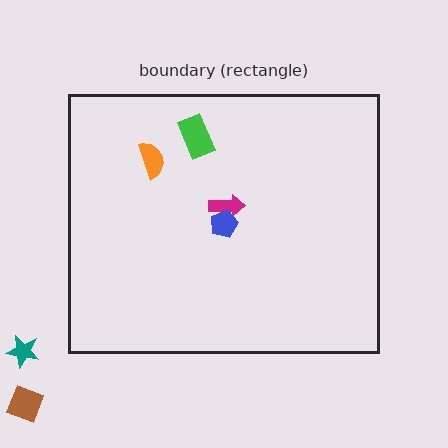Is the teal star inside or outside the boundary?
Outside.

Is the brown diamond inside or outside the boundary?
Outside.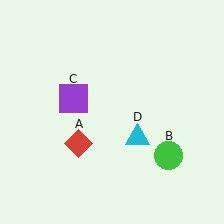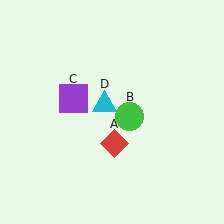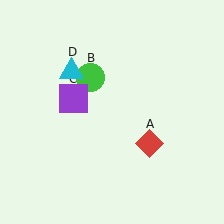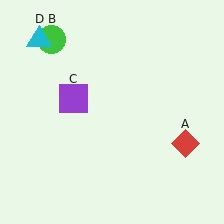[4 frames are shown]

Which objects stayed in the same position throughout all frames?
Purple square (object C) remained stationary.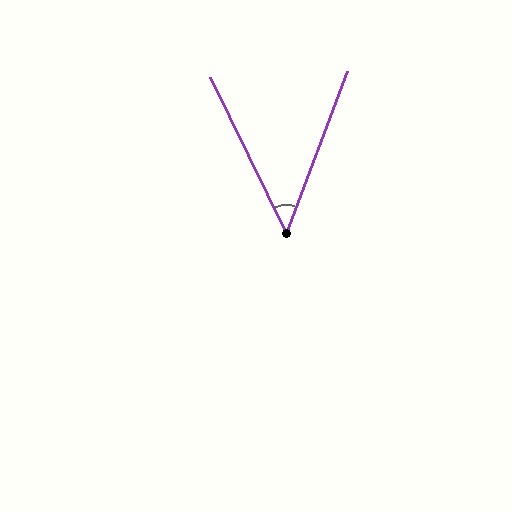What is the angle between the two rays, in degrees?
Approximately 47 degrees.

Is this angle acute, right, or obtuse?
It is acute.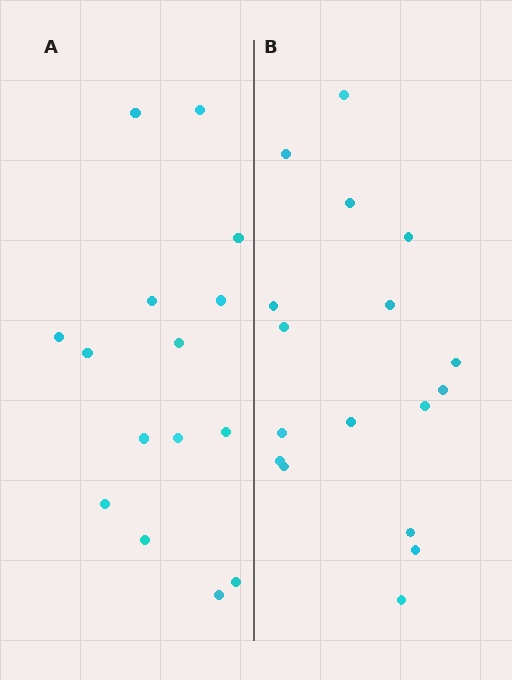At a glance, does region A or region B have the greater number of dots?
Region B (the right region) has more dots.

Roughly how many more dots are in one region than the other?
Region B has just a few more — roughly 2 or 3 more dots than region A.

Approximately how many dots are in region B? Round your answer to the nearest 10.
About 20 dots. (The exact count is 17, which rounds to 20.)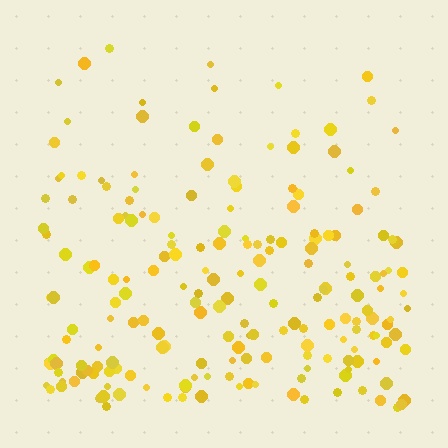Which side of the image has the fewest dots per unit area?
The top.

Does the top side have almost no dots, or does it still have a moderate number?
Still a moderate number, just noticeably fewer than the bottom.